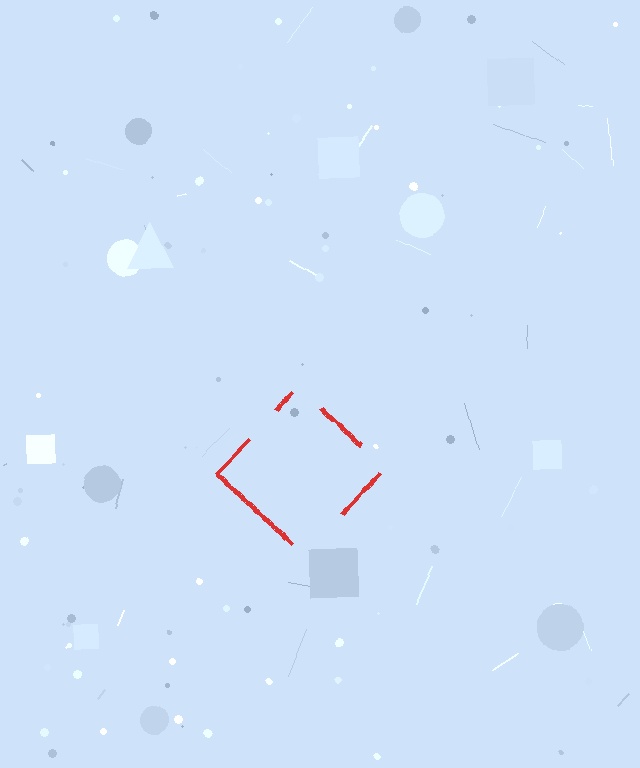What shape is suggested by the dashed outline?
The dashed outline suggests a diamond.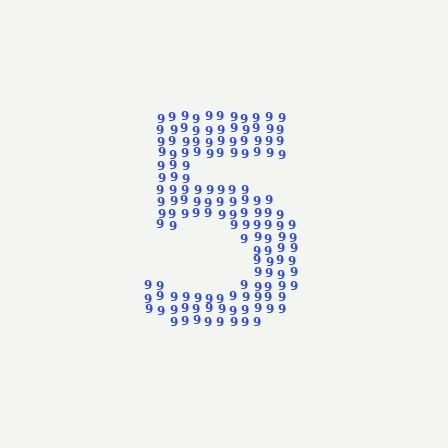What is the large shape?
The large shape is the digit 5.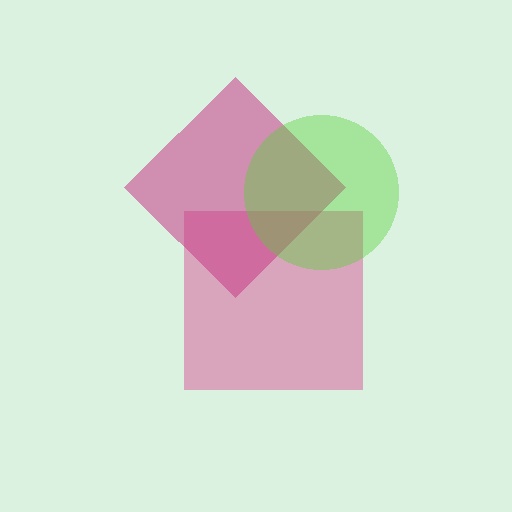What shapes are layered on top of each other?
The layered shapes are: a pink square, a magenta diamond, a lime circle.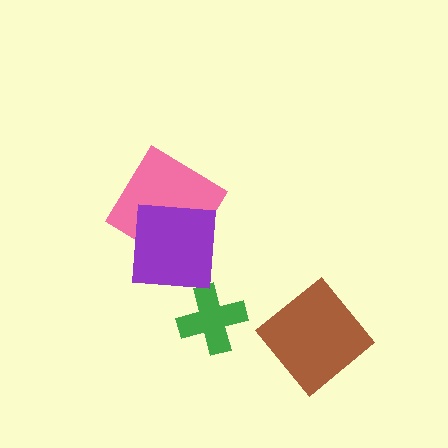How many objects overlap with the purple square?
1 object overlaps with the purple square.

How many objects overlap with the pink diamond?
1 object overlaps with the pink diamond.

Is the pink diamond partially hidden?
Yes, it is partially covered by another shape.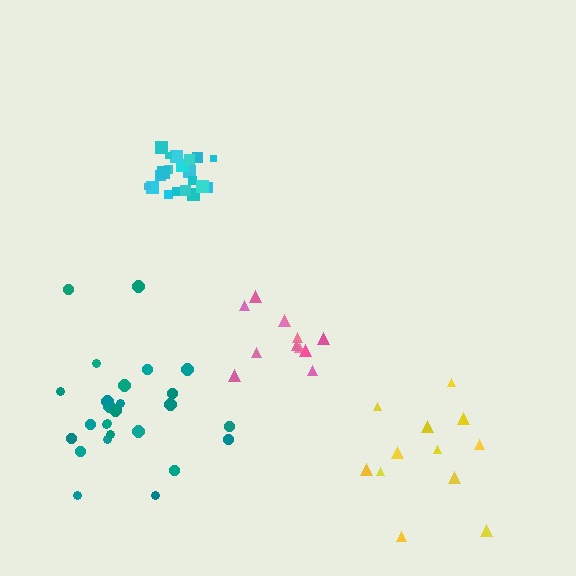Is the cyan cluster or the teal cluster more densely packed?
Cyan.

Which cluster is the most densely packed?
Cyan.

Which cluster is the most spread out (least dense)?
Yellow.